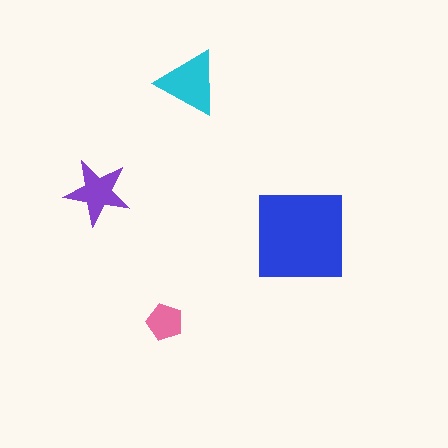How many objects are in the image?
There are 4 objects in the image.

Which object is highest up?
The cyan triangle is topmost.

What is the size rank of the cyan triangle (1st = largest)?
2nd.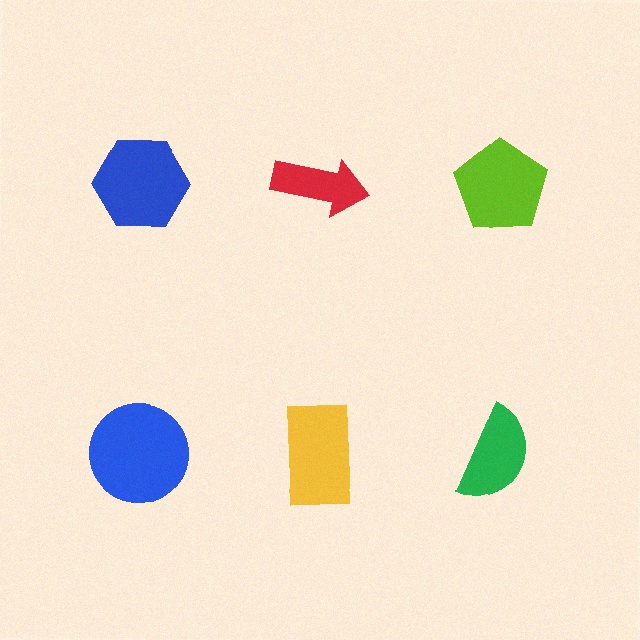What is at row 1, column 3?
A lime pentagon.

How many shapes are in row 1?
3 shapes.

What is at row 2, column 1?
A blue circle.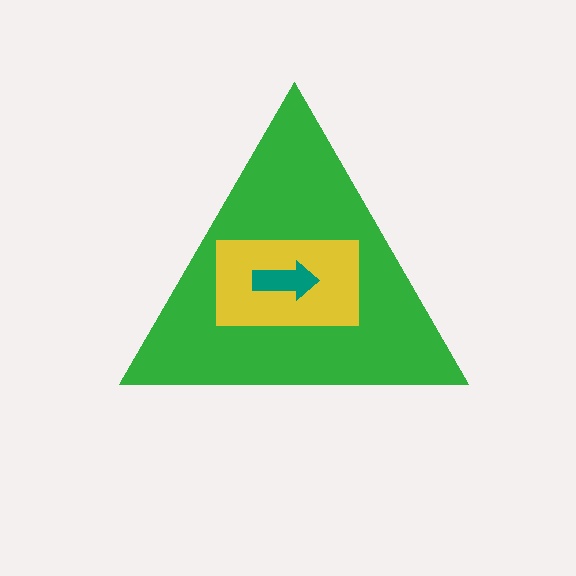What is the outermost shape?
The green triangle.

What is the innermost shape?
The teal arrow.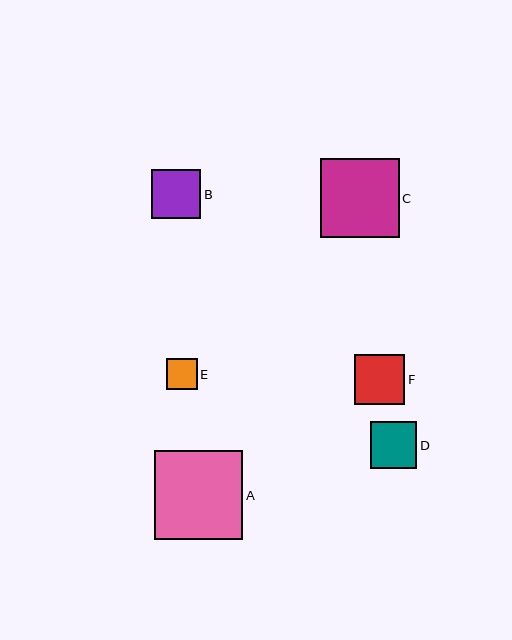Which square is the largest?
Square A is the largest with a size of approximately 89 pixels.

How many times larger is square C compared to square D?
Square C is approximately 1.7 times the size of square D.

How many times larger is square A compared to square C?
Square A is approximately 1.1 times the size of square C.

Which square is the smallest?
Square E is the smallest with a size of approximately 31 pixels.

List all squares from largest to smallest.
From largest to smallest: A, C, F, B, D, E.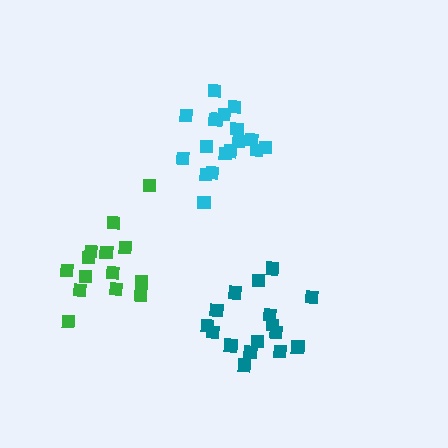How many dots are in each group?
Group 1: 16 dots, Group 2: 14 dots, Group 3: 18 dots (48 total).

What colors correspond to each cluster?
The clusters are colored: teal, green, cyan.